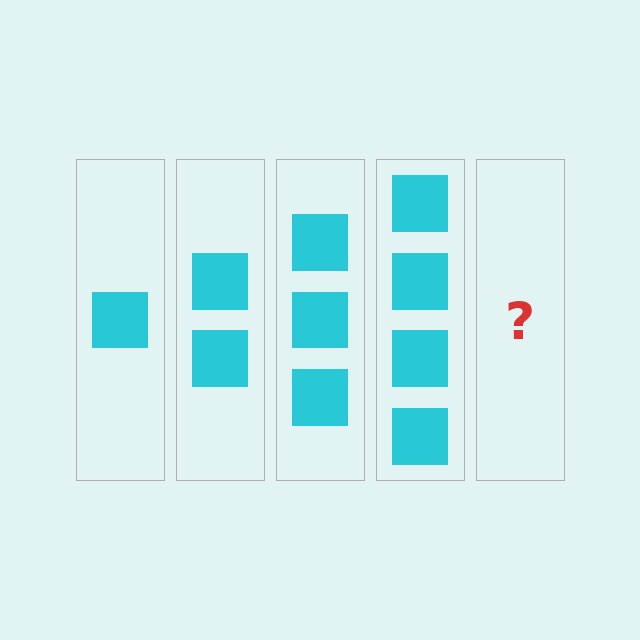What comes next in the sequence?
The next element should be 5 squares.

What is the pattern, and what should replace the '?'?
The pattern is that each step adds one more square. The '?' should be 5 squares.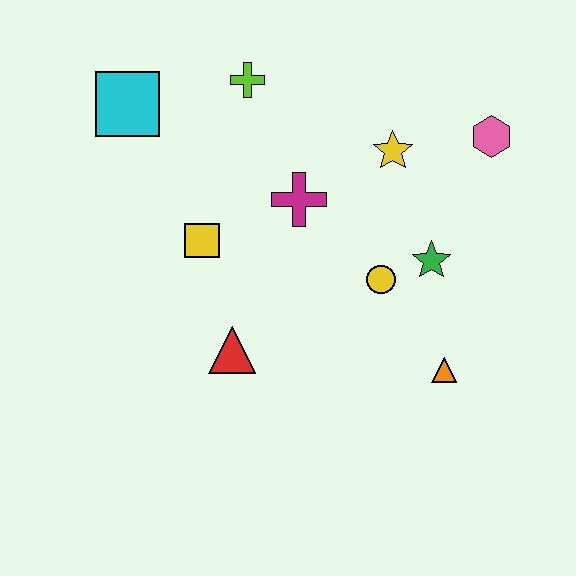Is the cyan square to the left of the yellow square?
Yes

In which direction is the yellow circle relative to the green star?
The yellow circle is to the left of the green star.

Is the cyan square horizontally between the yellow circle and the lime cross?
No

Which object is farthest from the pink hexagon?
The cyan square is farthest from the pink hexagon.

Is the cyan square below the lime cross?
Yes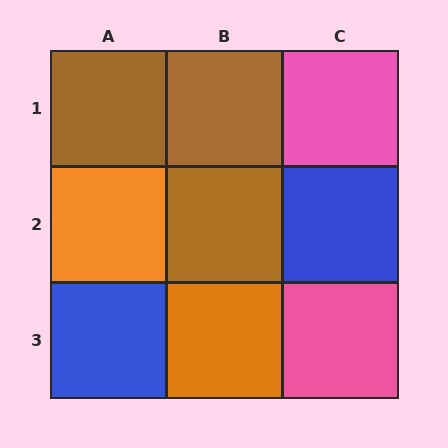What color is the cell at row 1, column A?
Brown.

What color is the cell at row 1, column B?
Brown.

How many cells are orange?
2 cells are orange.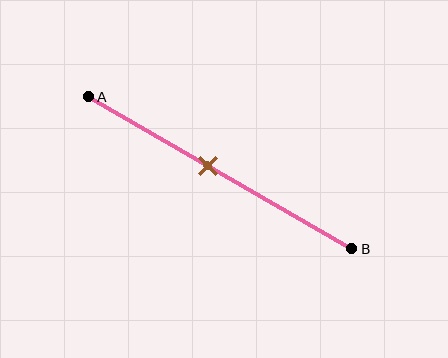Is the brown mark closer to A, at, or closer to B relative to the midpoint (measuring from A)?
The brown mark is closer to point A than the midpoint of segment AB.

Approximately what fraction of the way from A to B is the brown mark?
The brown mark is approximately 45% of the way from A to B.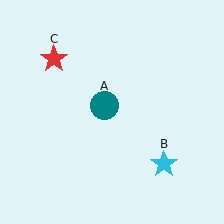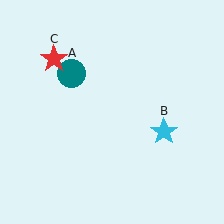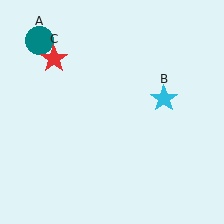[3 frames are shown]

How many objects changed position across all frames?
2 objects changed position: teal circle (object A), cyan star (object B).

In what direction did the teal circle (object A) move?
The teal circle (object A) moved up and to the left.